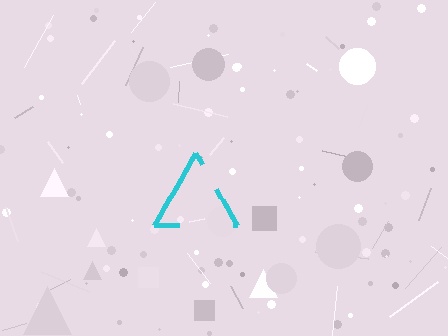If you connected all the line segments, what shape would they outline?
They would outline a triangle.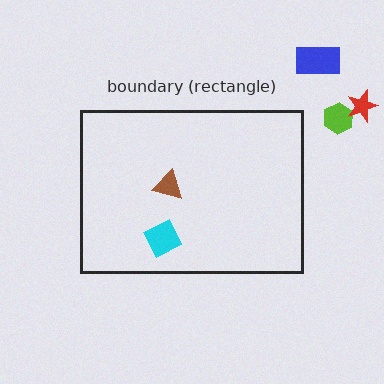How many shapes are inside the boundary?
2 inside, 3 outside.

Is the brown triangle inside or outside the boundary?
Inside.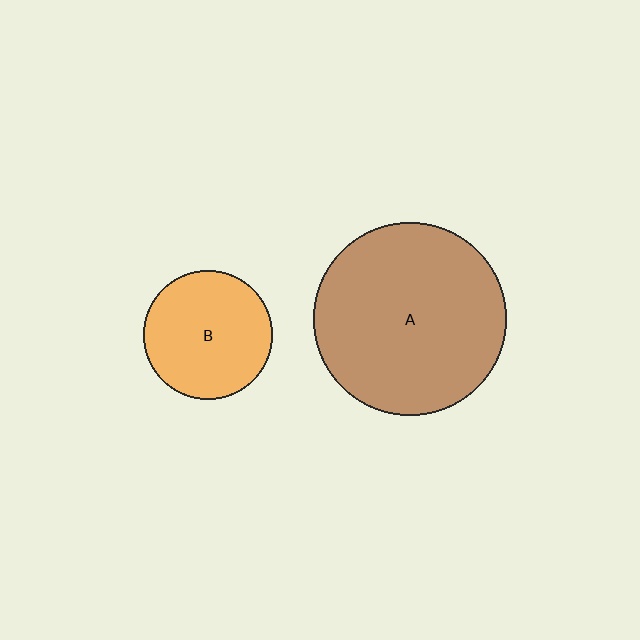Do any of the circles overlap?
No, none of the circles overlap.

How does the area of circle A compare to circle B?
Approximately 2.2 times.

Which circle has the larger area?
Circle A (brown).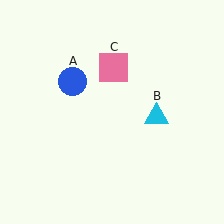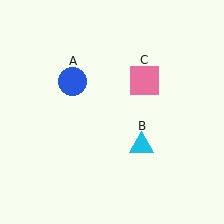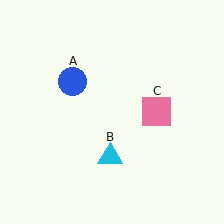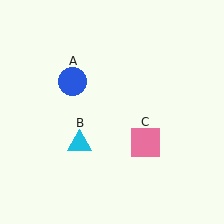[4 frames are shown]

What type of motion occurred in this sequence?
The cyan triangle (object B), pink square (object C) rotated clockwise around the center of the scene.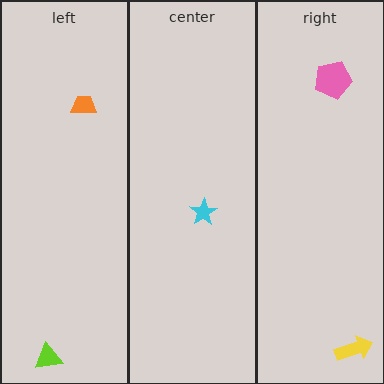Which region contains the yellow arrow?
The right region.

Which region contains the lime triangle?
The left region.